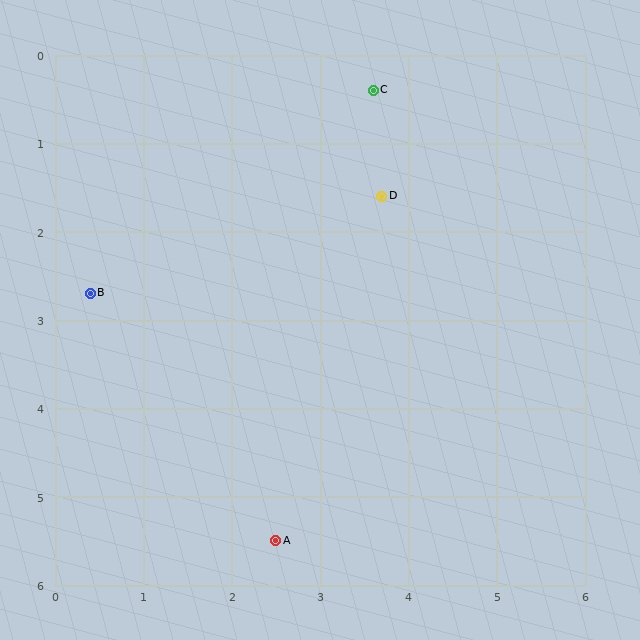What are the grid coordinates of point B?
Point B is at approximately (0.4, 2.7).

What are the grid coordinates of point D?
Point D is at approximately (3.7, 1.6).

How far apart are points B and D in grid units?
Points B and D are about 3.5 grid units apart.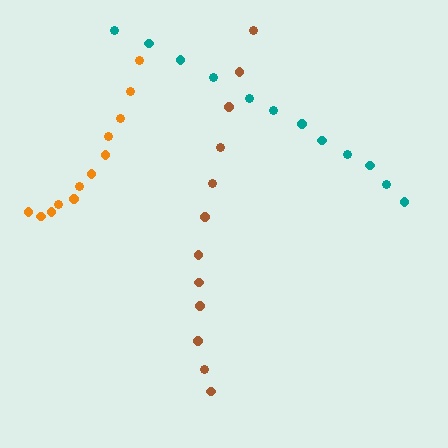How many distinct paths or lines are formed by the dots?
There are 3 distinct paths.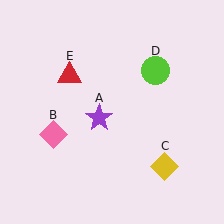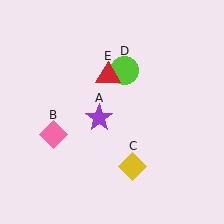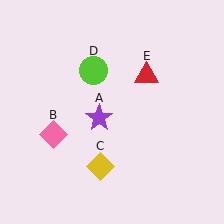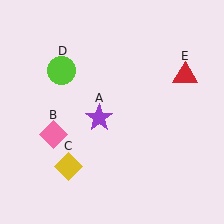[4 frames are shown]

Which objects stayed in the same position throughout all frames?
Purple star (object A) and pink diamond (object B) remained stationary.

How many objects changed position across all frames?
3 objects changed position: yellow diamond (object C), lime circle (object D), red triangle (object E).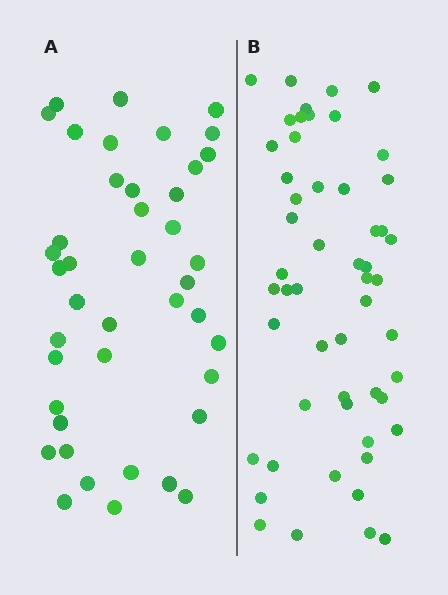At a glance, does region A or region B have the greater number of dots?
Region B (the right region) has more dots.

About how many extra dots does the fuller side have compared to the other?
Region B has roughly 12 or so more dots than region A.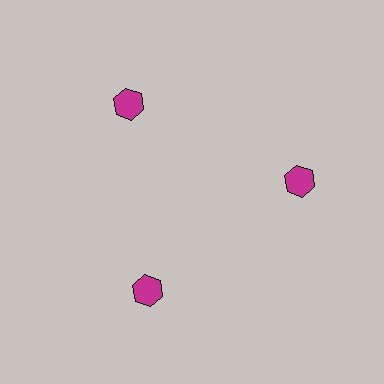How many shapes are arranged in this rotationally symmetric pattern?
There are 3 shapes, arranged in 3 groups of 1.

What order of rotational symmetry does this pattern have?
This pattern has 3-fold rotational symmetry.